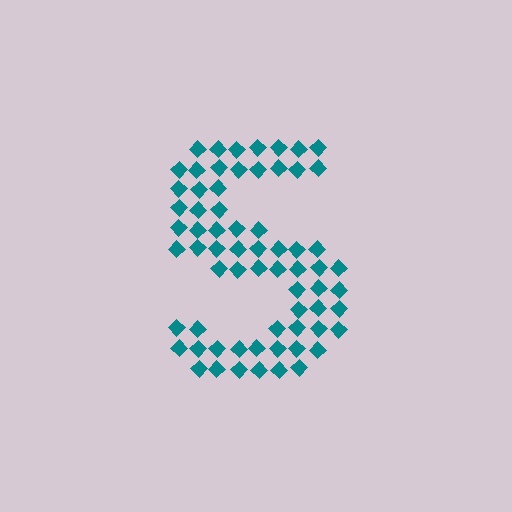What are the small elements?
The small elements are diamonds.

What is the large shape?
The large shape is the letter S.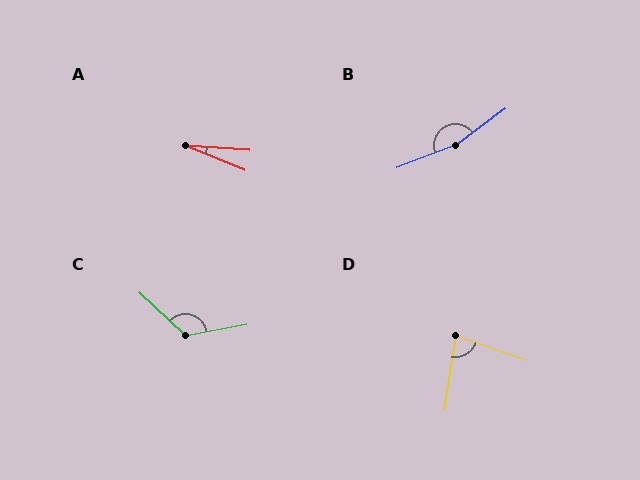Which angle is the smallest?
A, at approximately 19 degrees.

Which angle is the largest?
B, at approximately 164 degrees.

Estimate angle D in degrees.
Approximately 80 degrees.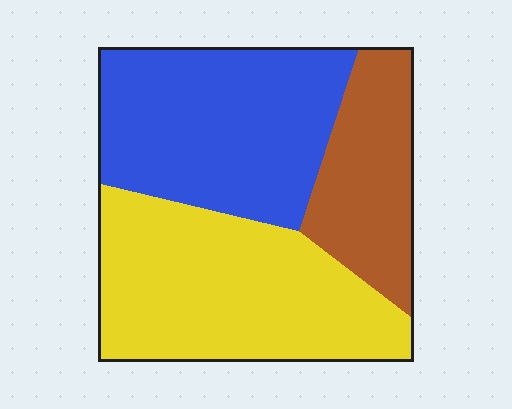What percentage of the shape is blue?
Blue takes up about three eighths (3/8) of the shape.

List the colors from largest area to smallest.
From largest to smallest: yellow, blue, brown.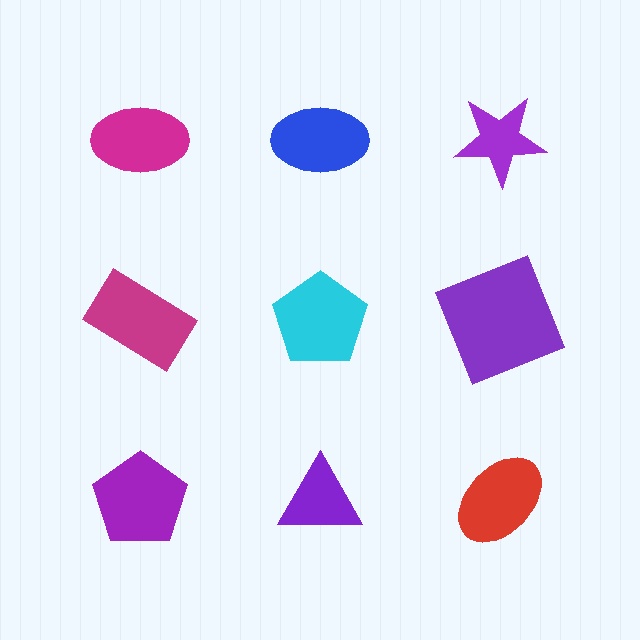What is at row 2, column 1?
A magenta rectangle.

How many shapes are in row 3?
3 shapes.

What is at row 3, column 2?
A purple triangle.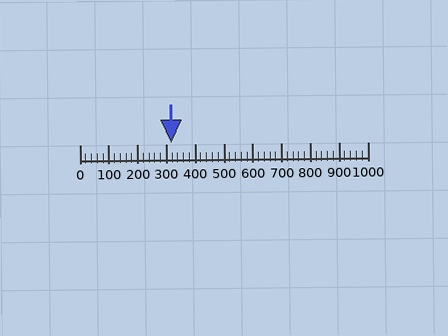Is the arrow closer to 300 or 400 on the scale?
The arrow is closer to 300.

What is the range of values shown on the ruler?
The ruler shows values from 0 to 1000.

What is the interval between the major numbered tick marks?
The major tick marks are spaced 100 units apart.